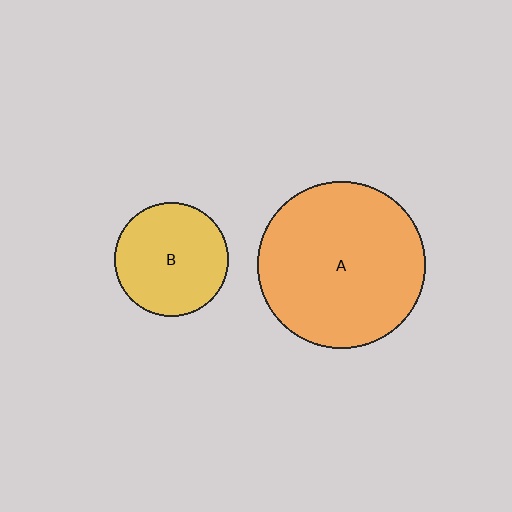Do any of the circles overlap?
No, none of the circles overlap.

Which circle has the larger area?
Circle A (orange).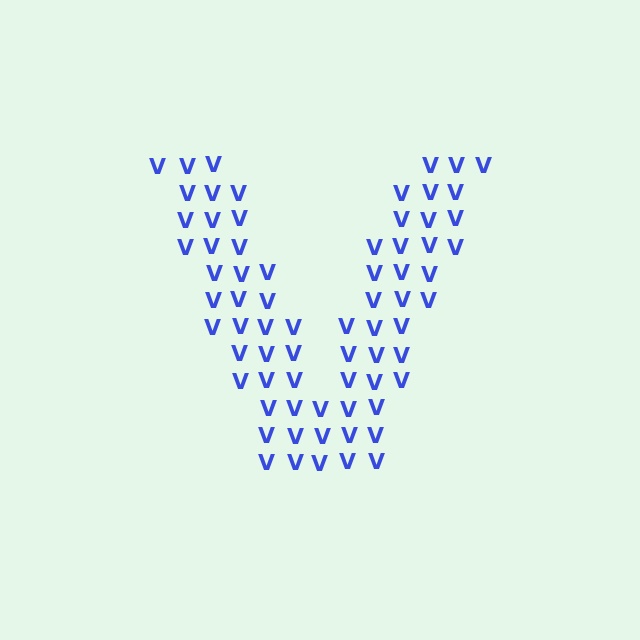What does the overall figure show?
The overall figure shows the letter V.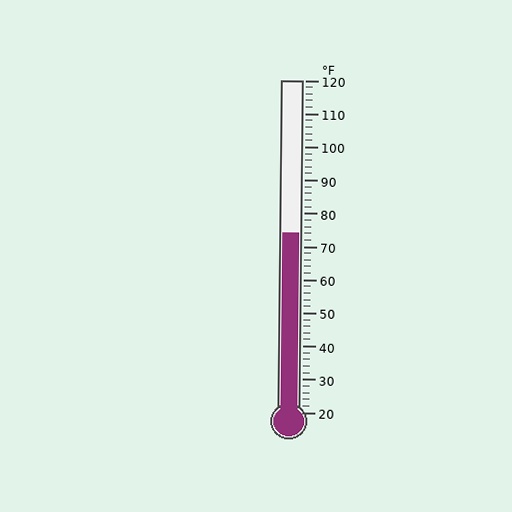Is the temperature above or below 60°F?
The temperature is above 60°F.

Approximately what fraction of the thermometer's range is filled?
The thermometer is filled to approximately 55% of its range.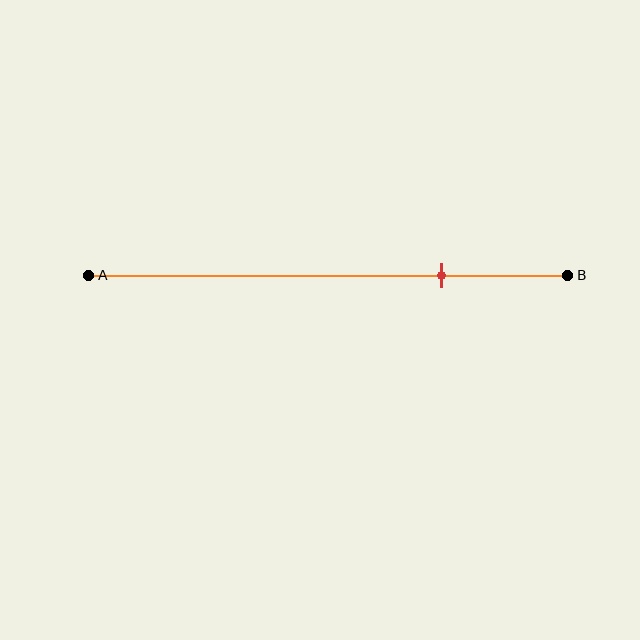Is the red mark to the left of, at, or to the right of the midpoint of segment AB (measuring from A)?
The red mark is to the right of the midpoint of segment AB.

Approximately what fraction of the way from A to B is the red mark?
The red mark is approximately 75% of the way from A to B.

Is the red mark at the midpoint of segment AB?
No, the mark is at about 75% from A, not at the 50% midpoint.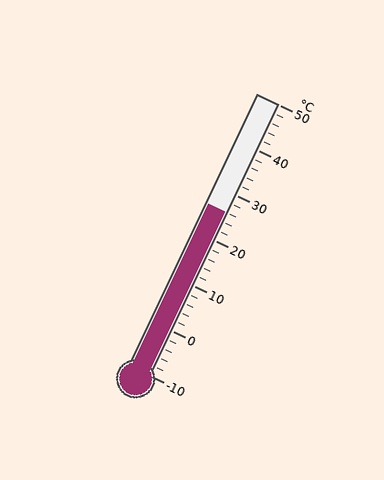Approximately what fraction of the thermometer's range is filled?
The thermometer is filled to approximately 60% of its range.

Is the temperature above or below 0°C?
The temperature is above 0°C.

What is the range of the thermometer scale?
The thermometer scale ranges from -10°C to 50°C.